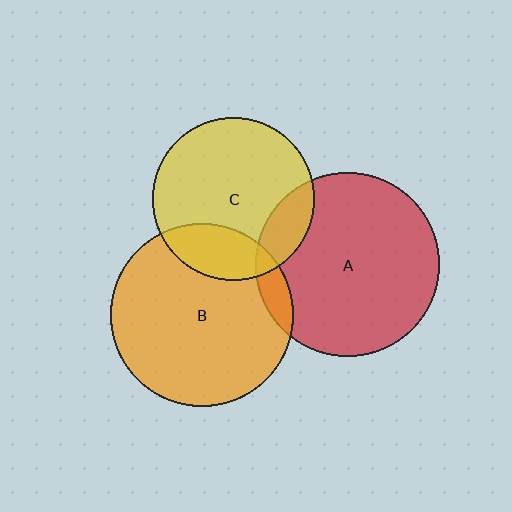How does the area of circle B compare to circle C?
Approximately 1.3 times.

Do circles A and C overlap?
Yes.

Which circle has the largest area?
Circle A (red).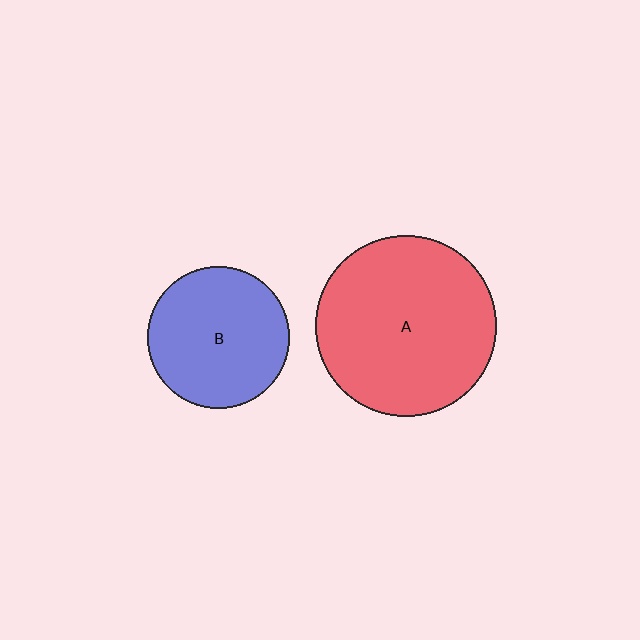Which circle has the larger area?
Circle A (red).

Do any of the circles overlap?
No, none of the circles overlap.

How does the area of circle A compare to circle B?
Approximately 1.6 times.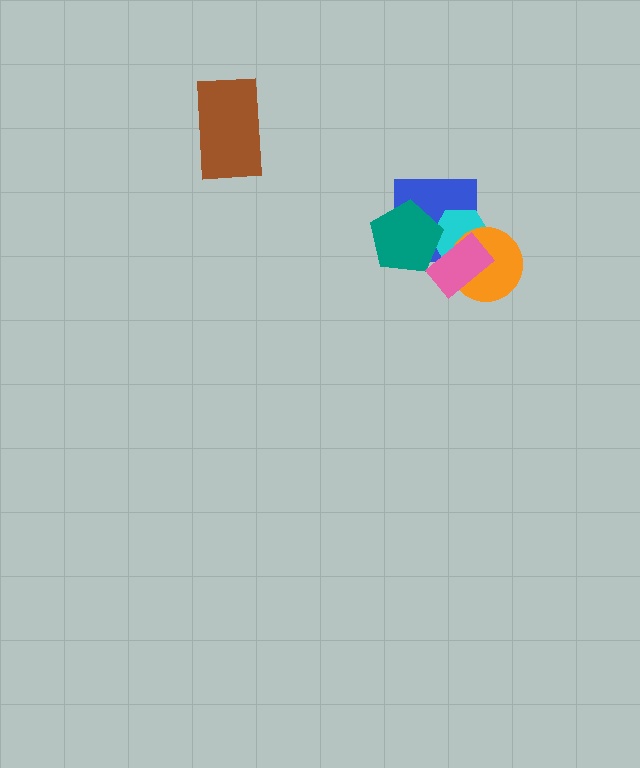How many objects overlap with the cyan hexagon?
4 objects overlap with the cyan hexagon.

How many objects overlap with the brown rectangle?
0 objects overlap with the brown rectangle.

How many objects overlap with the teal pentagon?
3 objects overlap with the teal pentagon.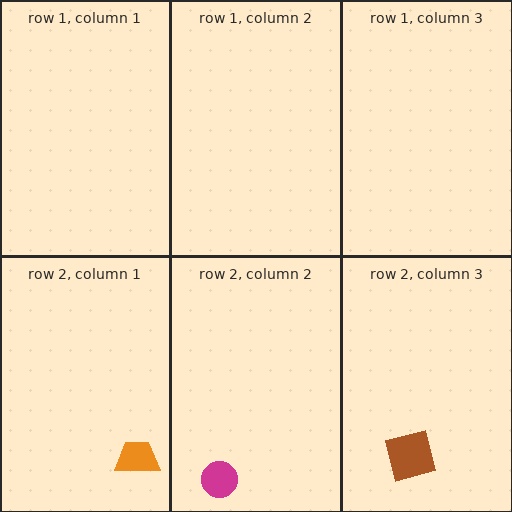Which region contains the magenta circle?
The row 2, column 2 region.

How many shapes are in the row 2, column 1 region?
1.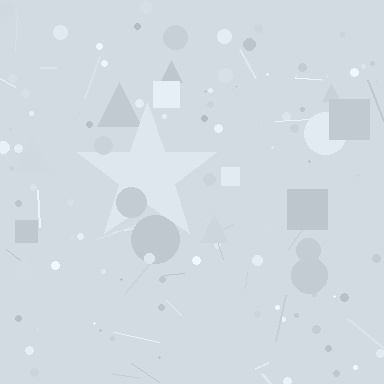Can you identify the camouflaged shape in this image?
The camouflaged shape is a star.